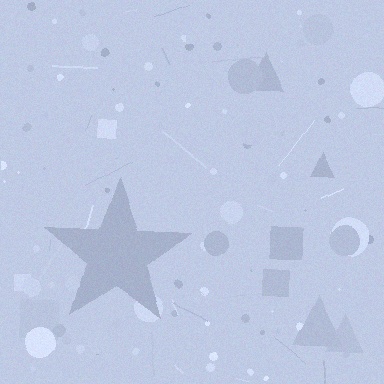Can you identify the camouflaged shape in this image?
The camouflaged shape is a star.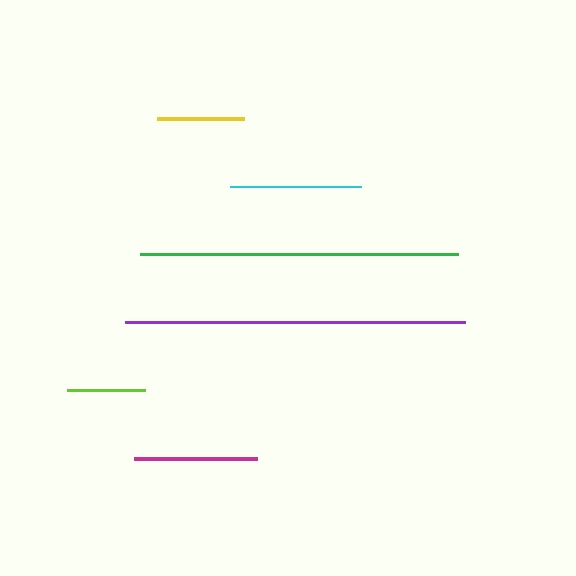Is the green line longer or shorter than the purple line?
The purple line is longer than the green line.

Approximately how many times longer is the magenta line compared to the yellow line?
The magenta line is approximately 1.4 times the length of the yellow line.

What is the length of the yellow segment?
The yellow segment is approximately 87 pixels long.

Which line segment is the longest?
The purple line is the longest at approximately 340 pixels.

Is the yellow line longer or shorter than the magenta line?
The magenta line is longer than the yellow line.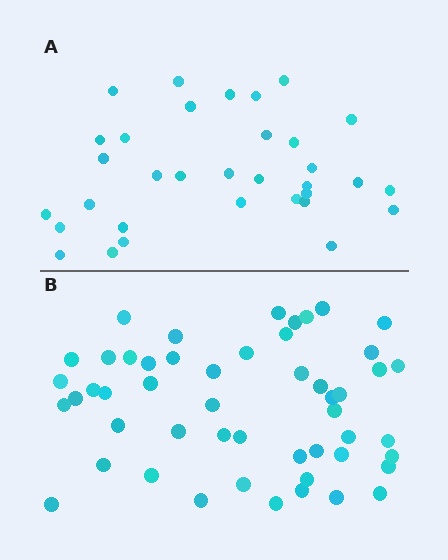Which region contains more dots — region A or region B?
Region B (the bottom region) has more dots.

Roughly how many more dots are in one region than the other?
Region B has approximately 20 more dots than region A.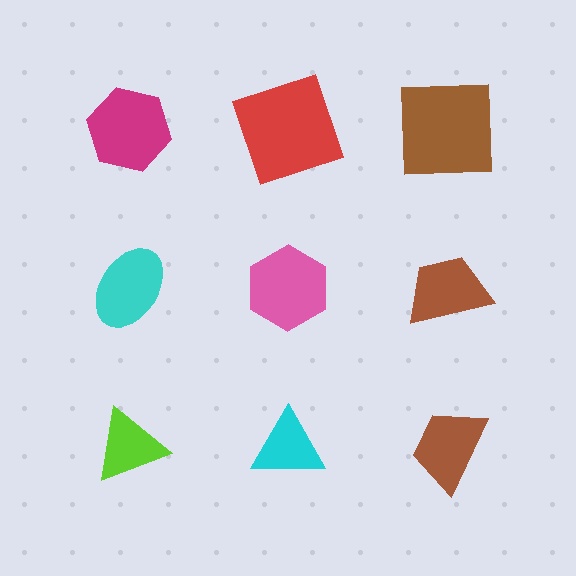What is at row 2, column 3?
A brown trapezoid.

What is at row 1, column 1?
A magenta hexagon.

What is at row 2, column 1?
A cyan ellipse.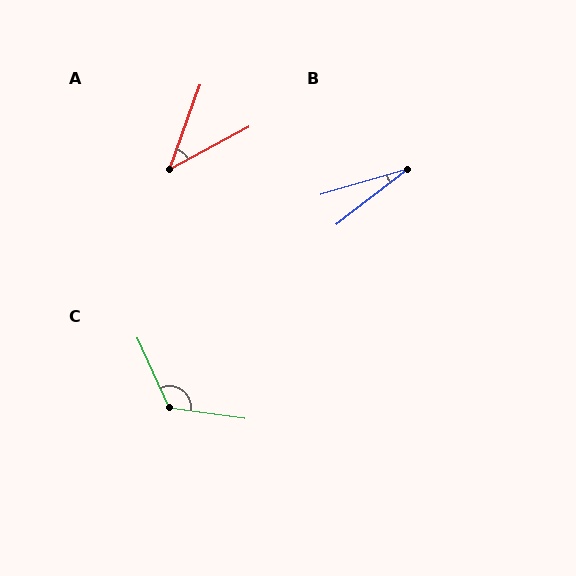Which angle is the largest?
C, at approximately 122 degrees.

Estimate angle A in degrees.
Approximately 42 degrees.